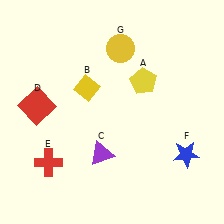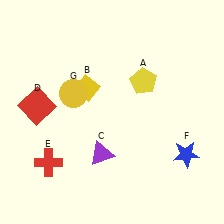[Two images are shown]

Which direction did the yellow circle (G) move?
The yellow circle (G) moved left.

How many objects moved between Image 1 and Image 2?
1 object moved between the two images.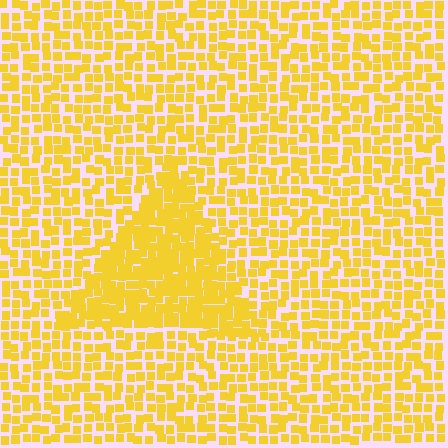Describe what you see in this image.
The image contains small yellow elements arranged at two different densities. A triangle-shaped region is visible where the elements are more densely packed than the surrounding area.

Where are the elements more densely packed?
The elements are more densely packed inside the triangle boundary.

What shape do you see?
I see a triangle.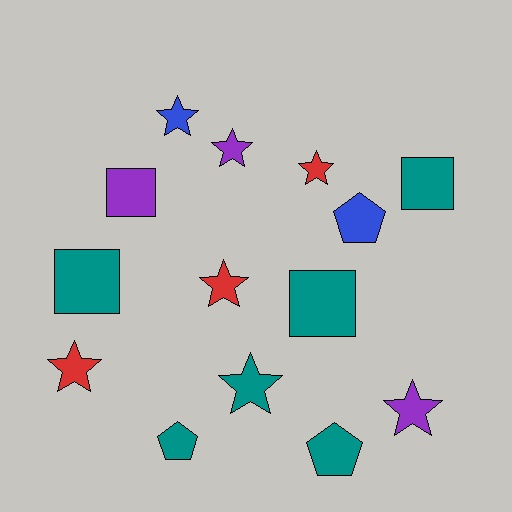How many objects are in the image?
There are 14 objects.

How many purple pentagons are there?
There are no purple pentagons.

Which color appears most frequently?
Teal, with 6 objects.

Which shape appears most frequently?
Star, with 7 objects.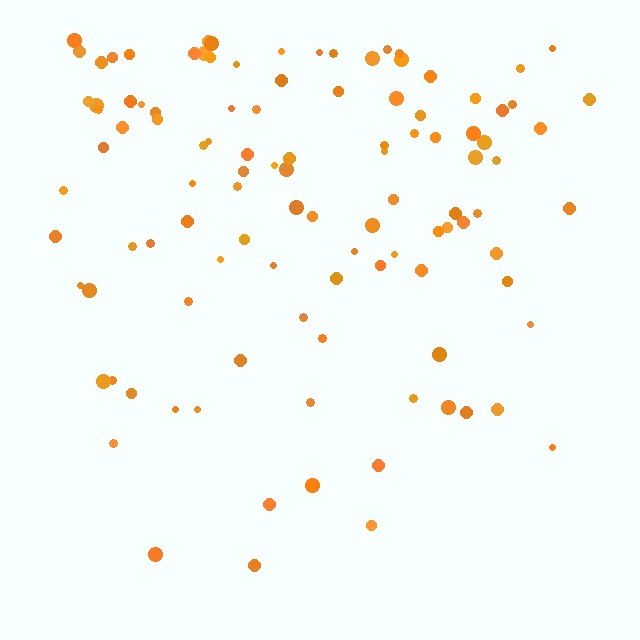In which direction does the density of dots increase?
From bottom to top, with the top side densest.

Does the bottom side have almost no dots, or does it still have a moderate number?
Still a moderate number, just noticeably fewer than the top.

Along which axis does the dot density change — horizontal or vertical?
Vertical.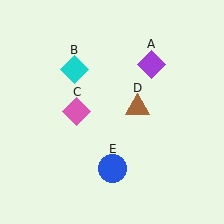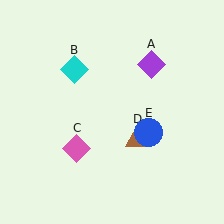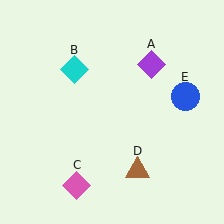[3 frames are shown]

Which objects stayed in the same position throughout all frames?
Purple diamond (object A) and cyan diamond (object B) remained stationary.